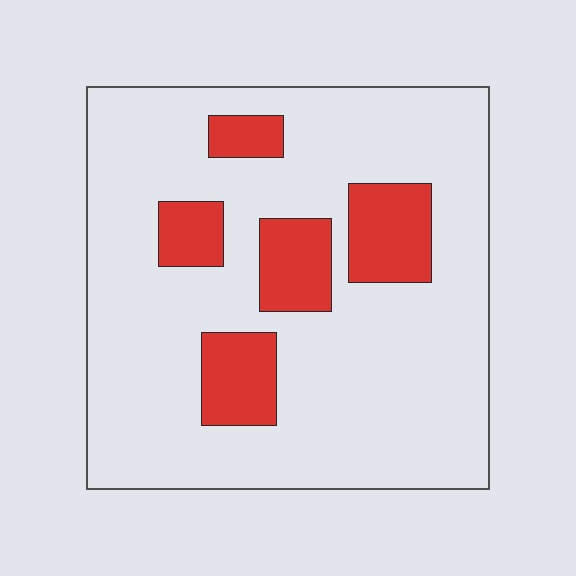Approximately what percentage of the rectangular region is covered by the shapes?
Approximately 20%.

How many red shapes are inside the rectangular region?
5.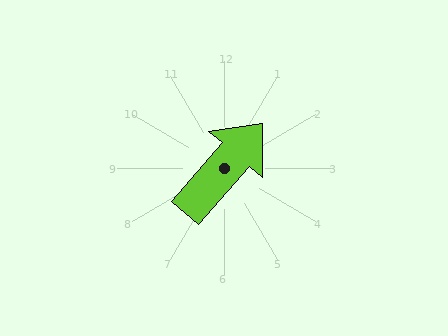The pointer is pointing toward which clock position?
Roughly 1 o'clock.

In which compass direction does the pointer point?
Northeast.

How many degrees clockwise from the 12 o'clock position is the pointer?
Approximately 41 degrees.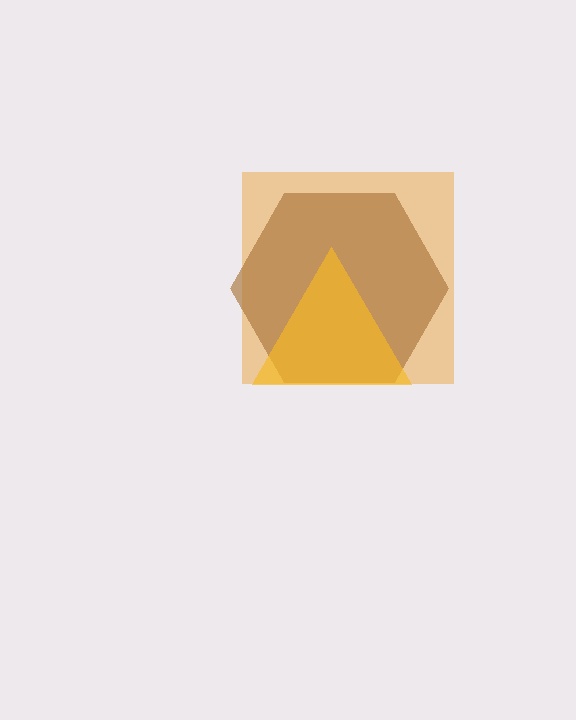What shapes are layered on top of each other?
The layered shapes are: an orange square, a brown hexagon, a yellow triangle.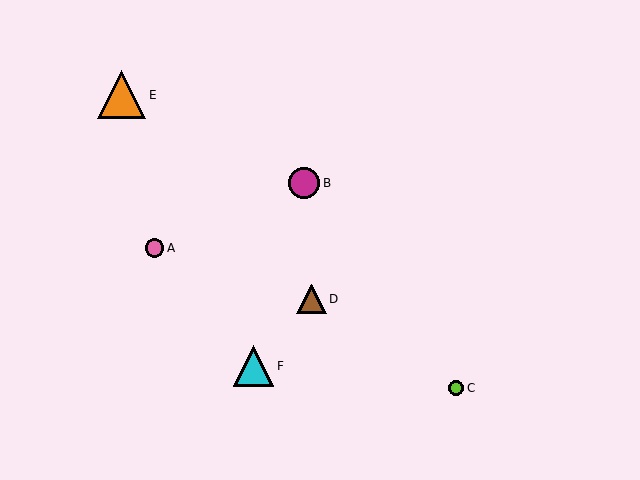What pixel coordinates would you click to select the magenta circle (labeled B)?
Click at (304, 183) to select the magenta circle B.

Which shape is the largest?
The orange triangle (labeled E) is the largest.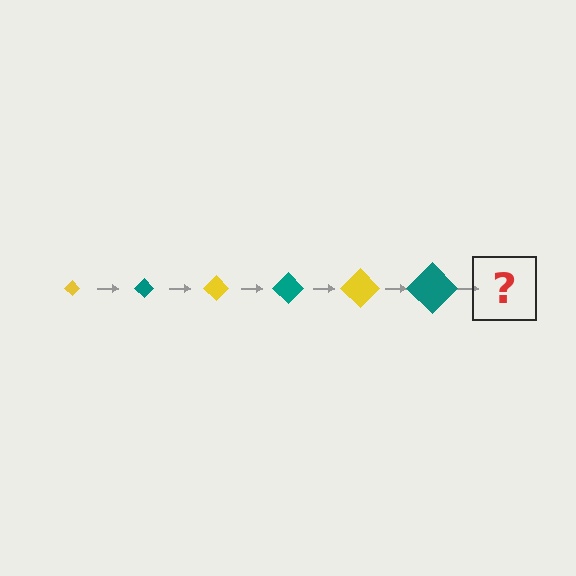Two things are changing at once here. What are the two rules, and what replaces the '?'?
The two rules are that the diamond grows larger each step and the color cycles through yellow and teal. The '?' should be a yellow diamond, larger than the previous one.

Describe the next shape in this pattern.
It should be a yellow diamond, larger than the previous one.